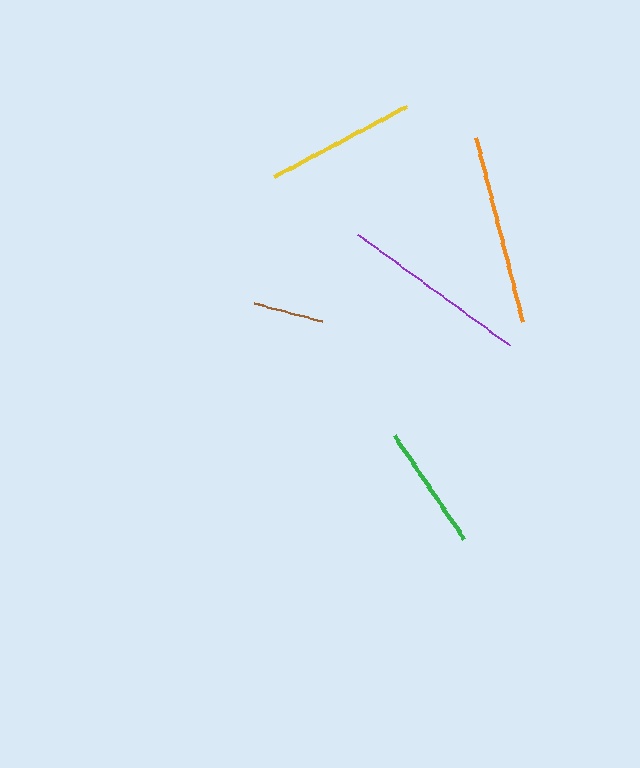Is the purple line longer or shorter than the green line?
The purple line is longer than the green line.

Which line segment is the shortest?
The brown line is the shortest at approximately 70 pixels.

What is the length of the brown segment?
The brown segment is approximately 70 pixels long.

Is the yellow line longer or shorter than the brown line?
The yellow line is longer than the brown line.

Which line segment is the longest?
The orange line is the longest at approximately 191 pixels.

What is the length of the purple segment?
The purple segment is approximately 188 pixels long.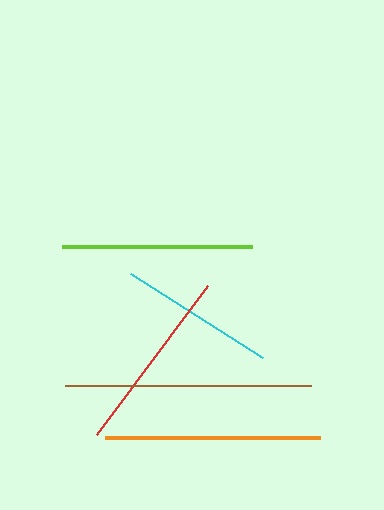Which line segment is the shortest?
The cyan line is the shortest at approximately 157 pixels.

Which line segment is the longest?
The brown line is the longest at approximately 246 pixels.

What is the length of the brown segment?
The brown segment is approximately 246 pixels long.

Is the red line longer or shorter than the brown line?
The brown line is longer than the red line.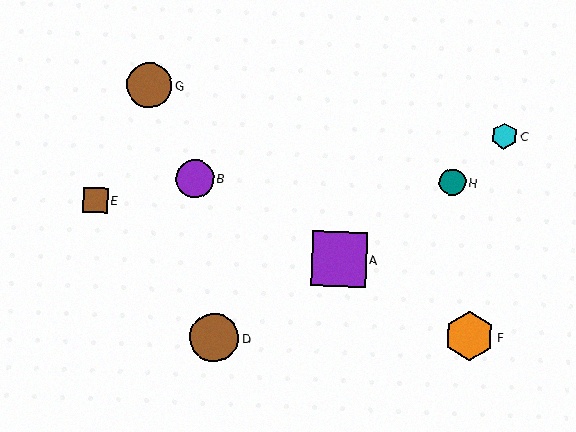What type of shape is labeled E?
Shape E is a brown square.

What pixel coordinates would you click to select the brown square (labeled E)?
Click at (95, 200) to select the brown square E.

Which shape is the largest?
The purple square (labeled A) is the largest.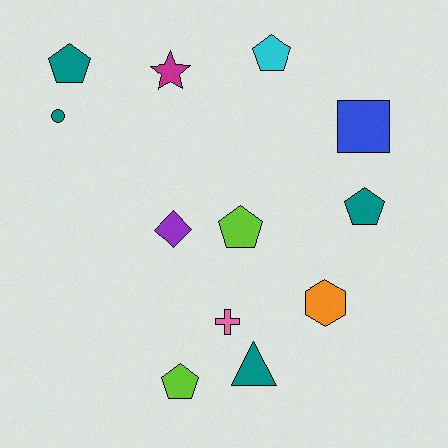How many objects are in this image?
There are 12 objects.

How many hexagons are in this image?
There is 1 hexagon.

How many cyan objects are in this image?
There is 1 cyan object.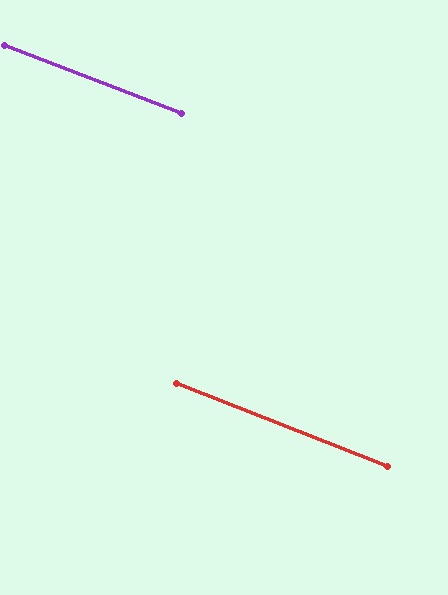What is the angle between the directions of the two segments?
Approximately 0 degrees.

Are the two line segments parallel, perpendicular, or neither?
Parallel — their directions differ by only 0.4°.